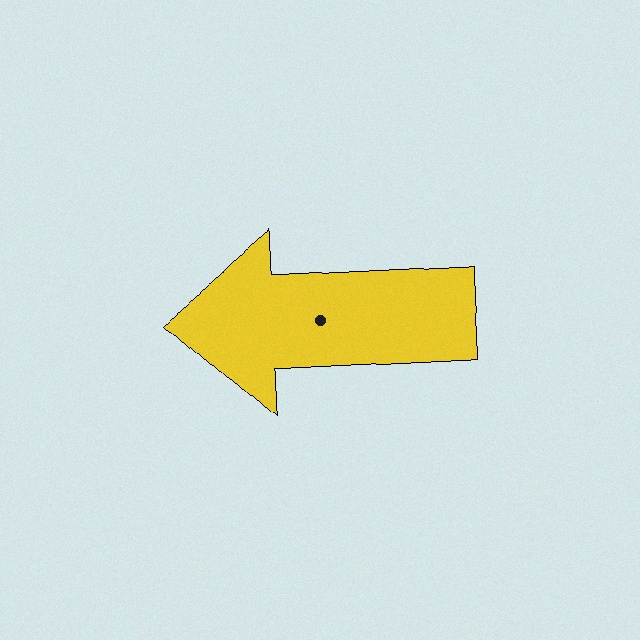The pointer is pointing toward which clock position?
Roughly 9 o'clock.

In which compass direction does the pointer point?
West.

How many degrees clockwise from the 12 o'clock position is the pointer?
Approximately 270 degrees.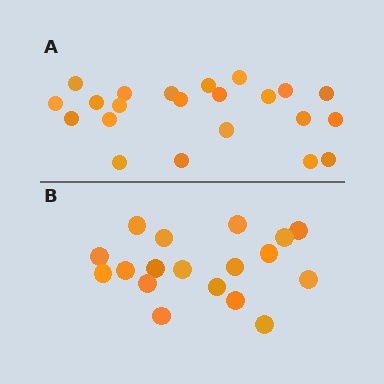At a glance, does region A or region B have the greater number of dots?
Region A (the top region) has more dots.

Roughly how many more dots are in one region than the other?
Region A has about 4 more dots than region B.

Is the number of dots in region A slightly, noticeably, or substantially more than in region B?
Region A has only slightly more — the two regions are fairly close. The ratio is roughly 1.2 to 1.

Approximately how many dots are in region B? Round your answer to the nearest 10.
About 20 dots. (The exact count is 18, which rounds to 20.)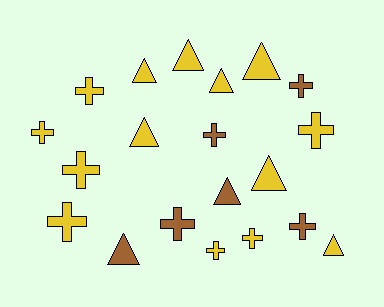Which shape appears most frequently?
Cross, with 11 objects.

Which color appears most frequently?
Yellow, with 14 objects.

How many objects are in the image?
There are 20 objects.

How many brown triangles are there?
There are 2 brown triangles.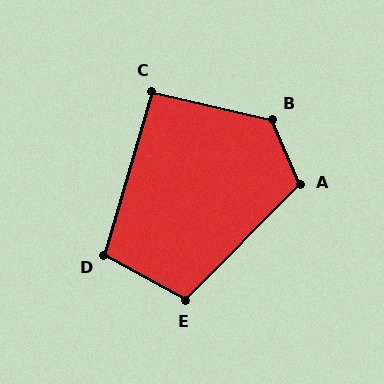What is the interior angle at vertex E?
Approximately 106 degrees (obtuse).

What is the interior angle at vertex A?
Approximately 112 degrees (obtuse).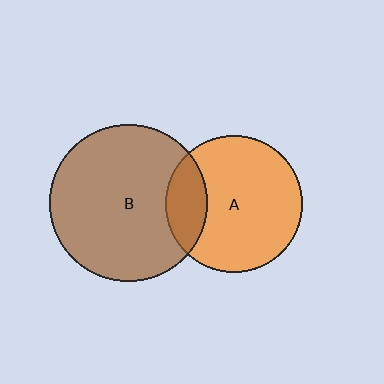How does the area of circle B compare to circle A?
Approximately 1.3 times.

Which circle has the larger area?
Circle B (brown).